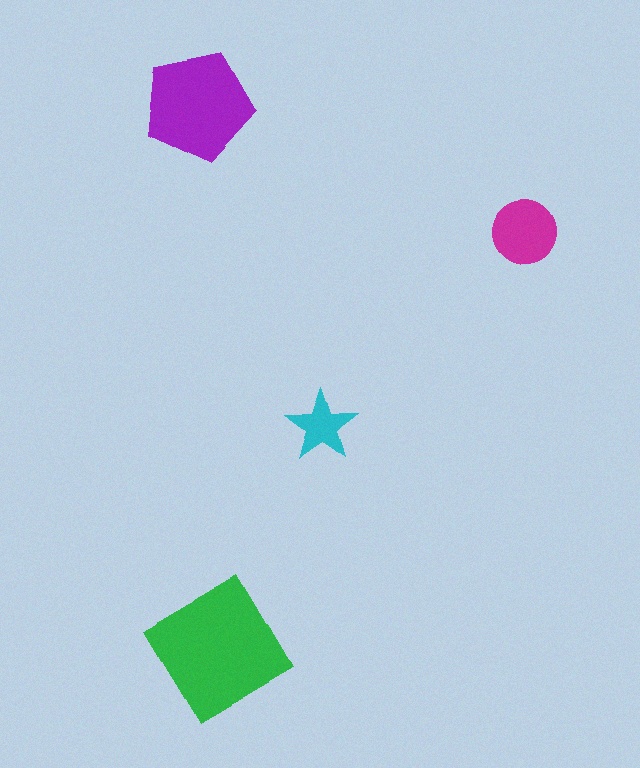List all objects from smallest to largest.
The cyan star, the magenta circle, the purple pentagon, the green diamond.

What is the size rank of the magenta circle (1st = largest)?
3rd.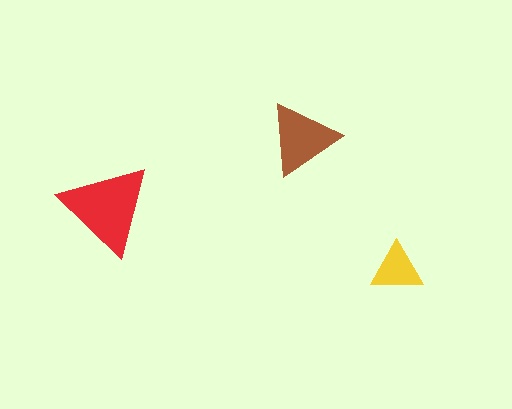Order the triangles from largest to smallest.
the red one, the brown one, the yellow one.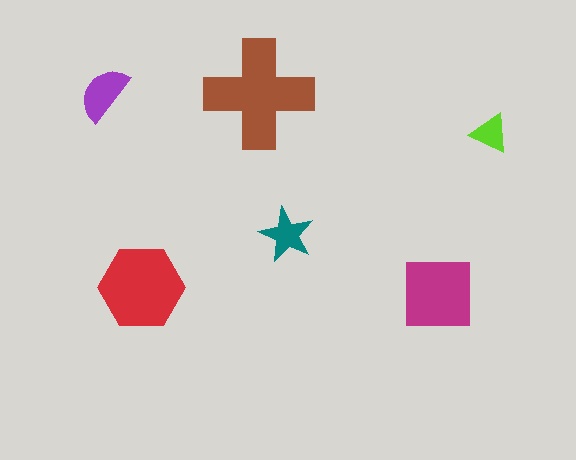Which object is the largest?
The brown cross.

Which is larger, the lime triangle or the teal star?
The teal star.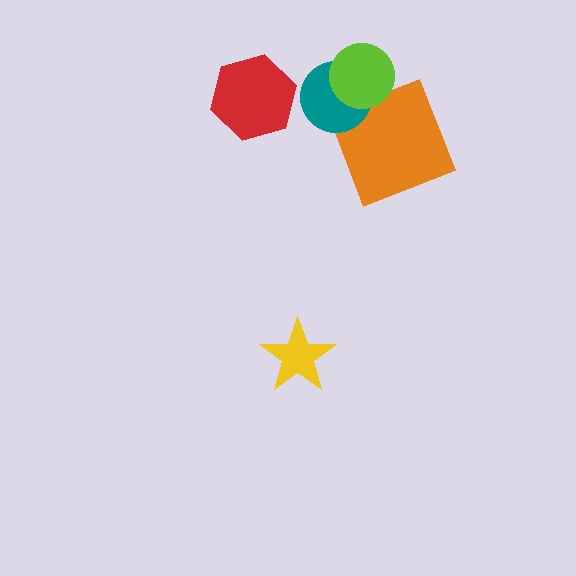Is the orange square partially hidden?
Yes, it is partially covered by another shape.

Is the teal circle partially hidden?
Yes, it is partially covered by another shape.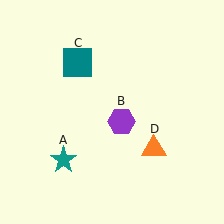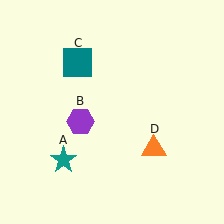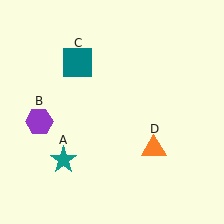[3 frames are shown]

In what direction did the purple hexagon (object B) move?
The purple hexagon (object B) moved left.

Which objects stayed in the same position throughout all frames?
Teal star (object A) and teal square (object C) and orange triangle (object D) remained stationary.